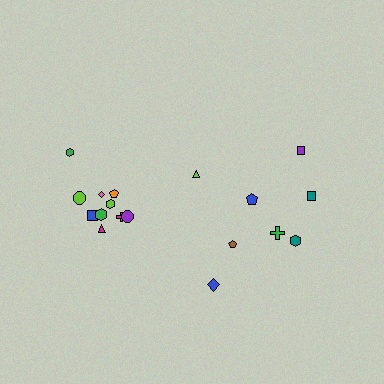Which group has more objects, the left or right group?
The left group.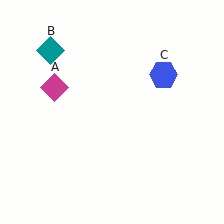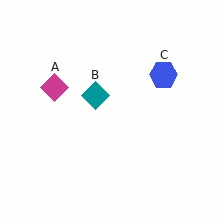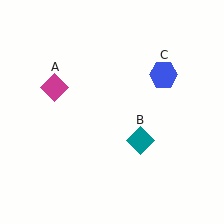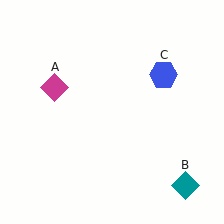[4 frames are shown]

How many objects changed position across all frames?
1 object changed position: teal diamond (object B).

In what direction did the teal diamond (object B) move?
The teal diamond (object B) moved down and to the right.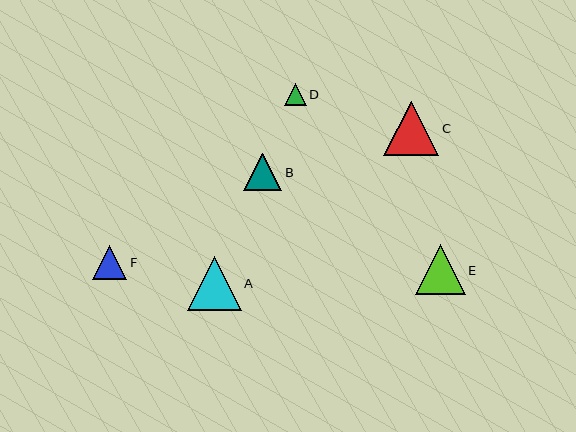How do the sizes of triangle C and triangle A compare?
Triangle C and triangle A are approximately the same size.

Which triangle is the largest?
Triangle C is the largest with a size of approximately 55 pixels.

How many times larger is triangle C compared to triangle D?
Triangle C is approximately 2.5 times the size of triangle D.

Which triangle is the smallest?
Triangle D is the smallest with a size of approximately 22 pixels.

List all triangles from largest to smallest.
From largest to smallest: C, A, E, B, F, D.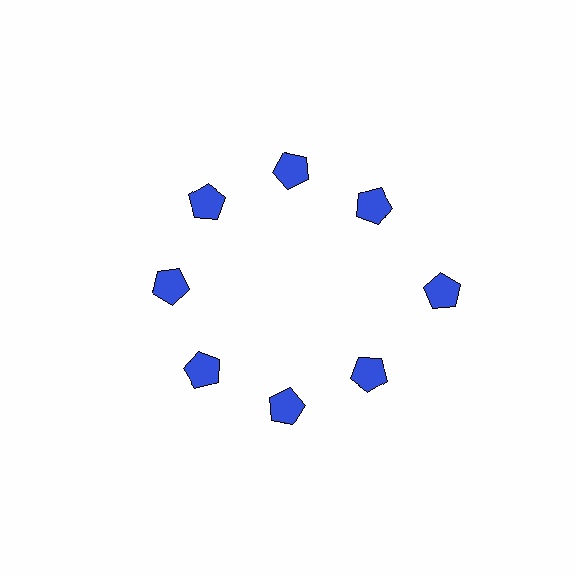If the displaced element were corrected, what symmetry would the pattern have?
It would have 8-fold rotational symmetry — the pattern would map onto itself every 45 degrees.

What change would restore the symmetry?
The symmetry would be restored by moving it inward, back onto the ring so that all 8 pentagons sit at equal angles and equal distance from the center.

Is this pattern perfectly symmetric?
No. The 8 blue pentagons are arranged in a ring, but one element near the 3 o'clock position is pushed outward from the center, breaking the 8-fold rotational symmetry.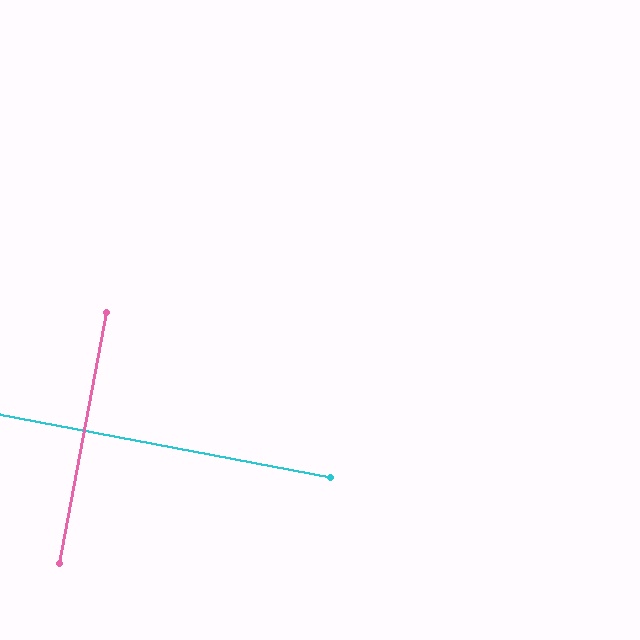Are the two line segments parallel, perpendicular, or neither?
Perpendicular — they meet at approximately 90°.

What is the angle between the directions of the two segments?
Approximately 90 degrees.